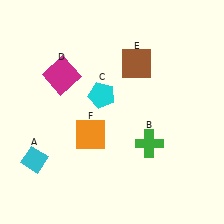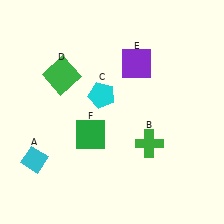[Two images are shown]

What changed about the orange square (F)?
In Image 1, F is orange. In Image 2, it changed to green.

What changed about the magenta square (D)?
In Image 1, D is magenta. In Image 2, it changed to green.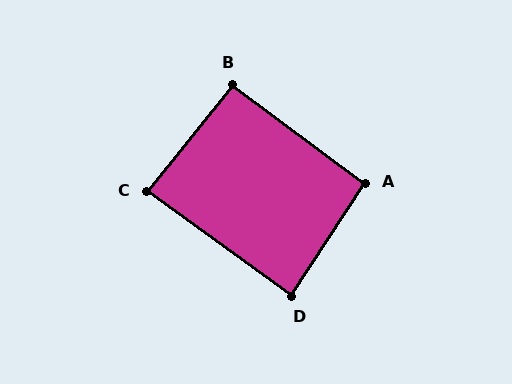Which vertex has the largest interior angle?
A, at approximately 93 degrees.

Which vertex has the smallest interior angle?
C, at approximately 87 degrees.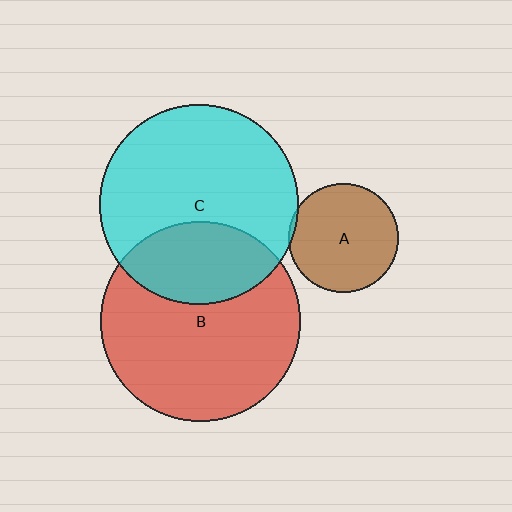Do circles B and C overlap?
Yes.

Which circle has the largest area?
Circle B (red).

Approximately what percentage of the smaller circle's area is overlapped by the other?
Approximately 30%.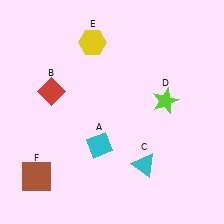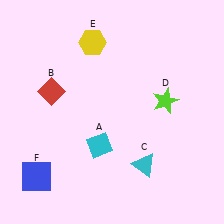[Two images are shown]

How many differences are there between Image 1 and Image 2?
There is 1 difference between the two images.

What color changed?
The square (F) changed from brown in Image 1 to blue in Image 2.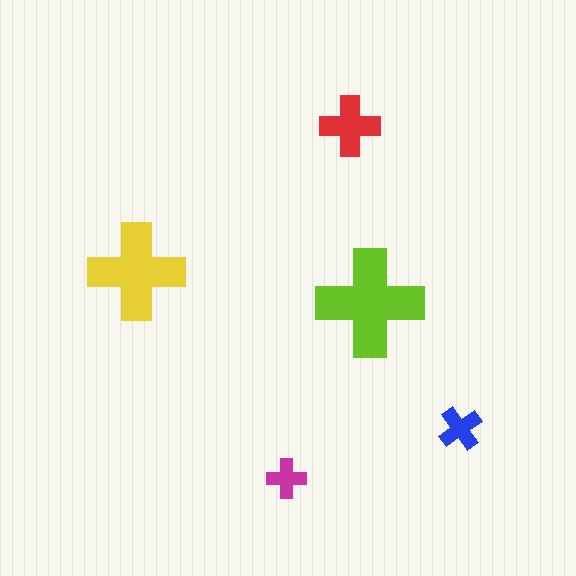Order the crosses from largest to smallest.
the lime one, the yellow one, the red one, the blue one, the magenta one.